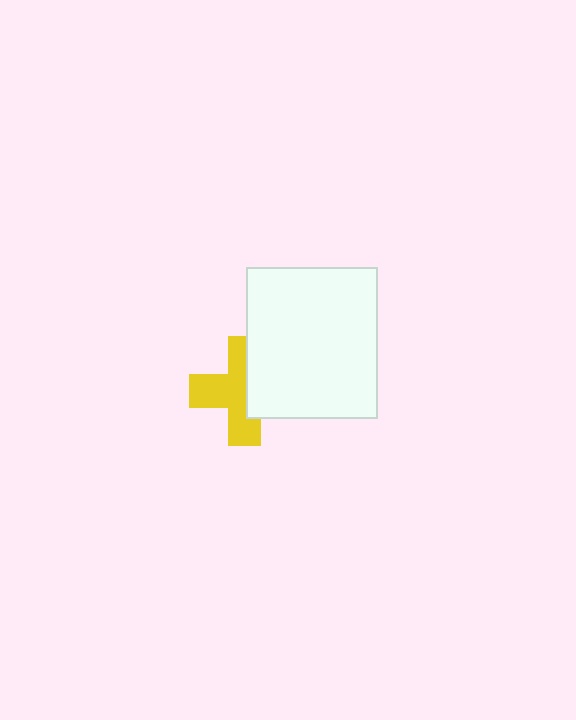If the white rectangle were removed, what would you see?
You would see the complete yellow cross.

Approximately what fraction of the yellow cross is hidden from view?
Roughly 42% of the yellow cross is hidden behind the white rectangle.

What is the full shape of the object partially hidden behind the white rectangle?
The partially hidden object is a yellow cross.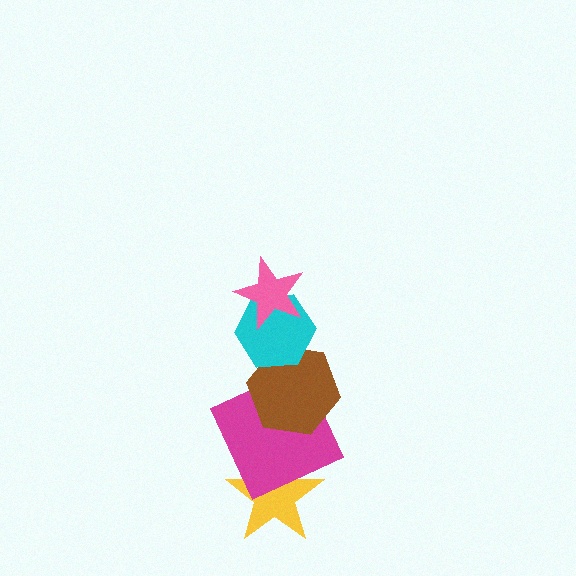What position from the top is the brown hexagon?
The brown hexagon is 3rd from the top.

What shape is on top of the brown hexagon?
The cyan hexagon is on top of the brown hexagon.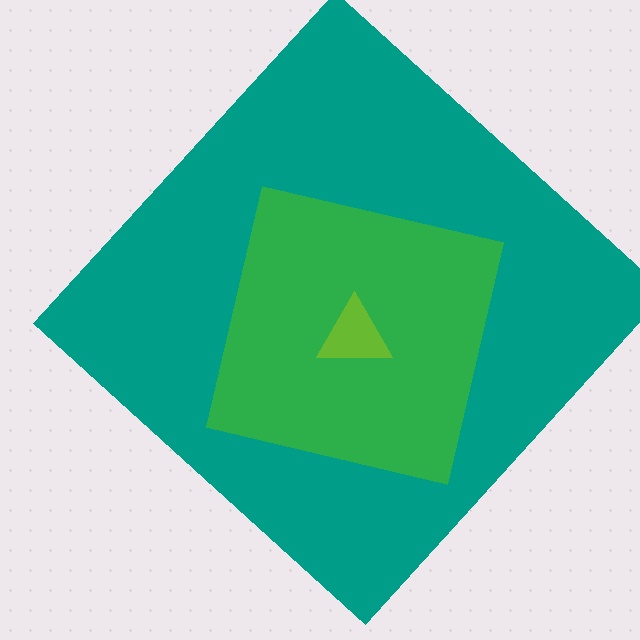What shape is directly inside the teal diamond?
The green square.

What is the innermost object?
The lime triangle.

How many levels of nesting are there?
3.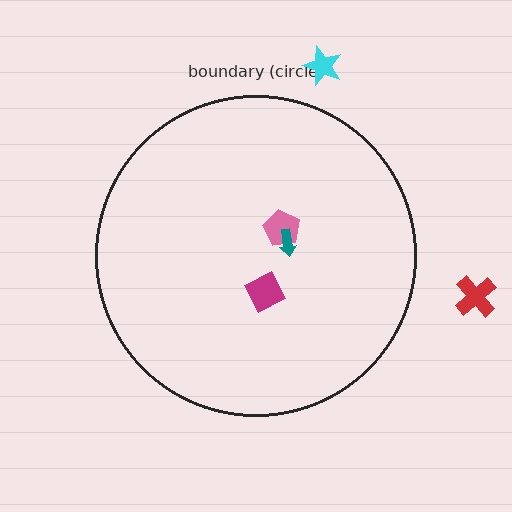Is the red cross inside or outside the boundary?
Outside.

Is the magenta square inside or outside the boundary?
Inside.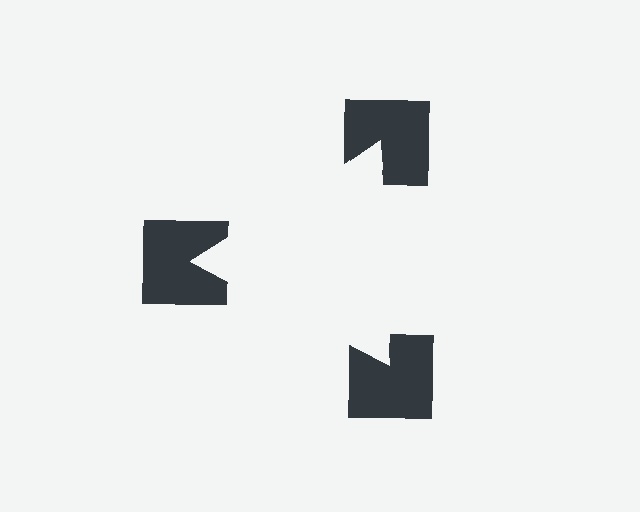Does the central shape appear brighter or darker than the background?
It typically appears slightly brighter than the background, even though no actual brightness change is drawn.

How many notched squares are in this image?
There are 3 — one at each vertex of the illusory triangle.